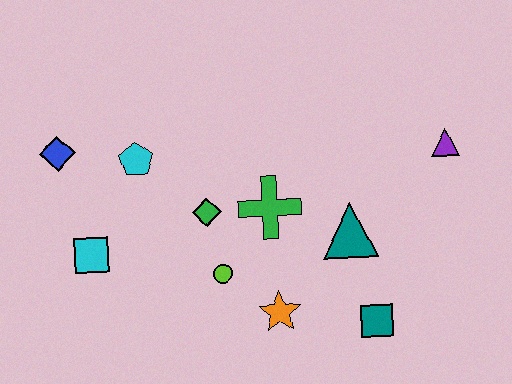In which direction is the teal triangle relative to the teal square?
The teal triangle is above the teal square.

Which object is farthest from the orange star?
The blue diamond is farthest from the orange star.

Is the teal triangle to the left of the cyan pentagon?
No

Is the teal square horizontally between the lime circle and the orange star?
No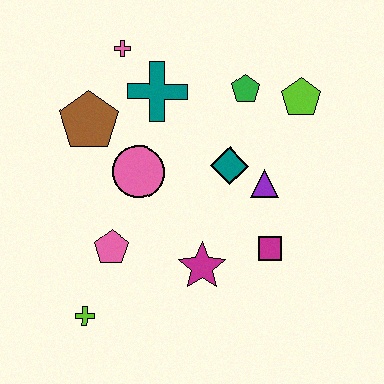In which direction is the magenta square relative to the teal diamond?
The magenta square is below the teal diamond.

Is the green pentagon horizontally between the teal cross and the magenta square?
Yes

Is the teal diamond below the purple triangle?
No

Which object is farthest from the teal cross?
The lime cross is farthest from the teal cross.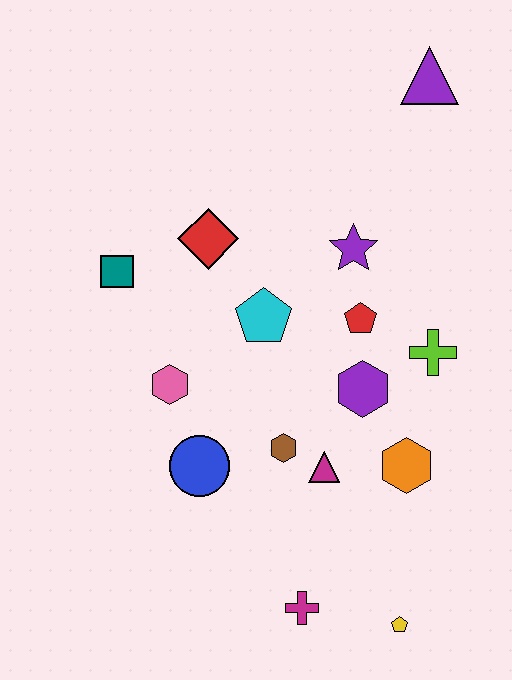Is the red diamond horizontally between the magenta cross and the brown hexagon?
No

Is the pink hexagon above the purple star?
No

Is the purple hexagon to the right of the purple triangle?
No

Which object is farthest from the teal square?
The yellow pentagon is farthest from the teal square.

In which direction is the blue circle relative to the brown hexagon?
The blue circle is to the left of the brown hexagon.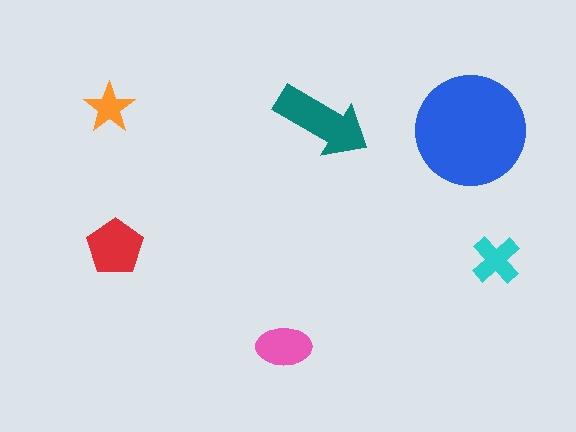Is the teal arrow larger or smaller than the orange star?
Larger.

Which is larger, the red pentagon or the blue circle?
The blue circle.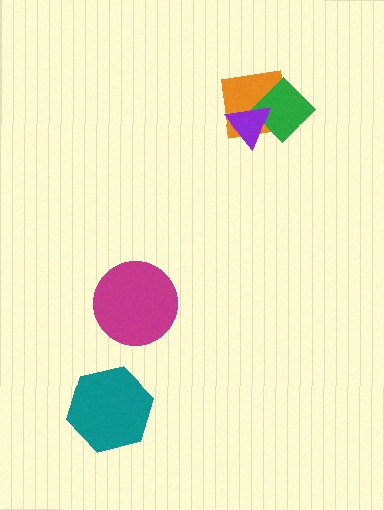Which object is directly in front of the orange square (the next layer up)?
The green diamond is directly in front of the orange square.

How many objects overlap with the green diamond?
2 objects overlap with the green diamond.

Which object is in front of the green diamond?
The purple triangle is in front of the green diamond.